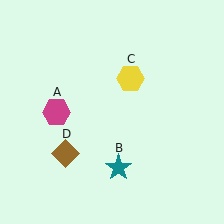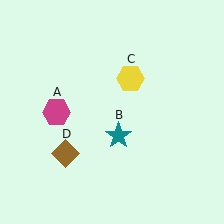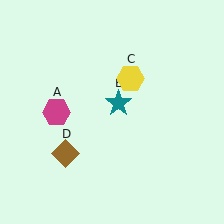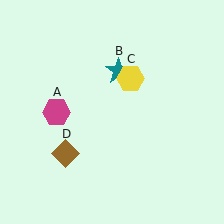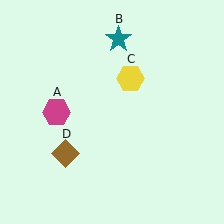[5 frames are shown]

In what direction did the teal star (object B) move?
The teal star (object B) moved up.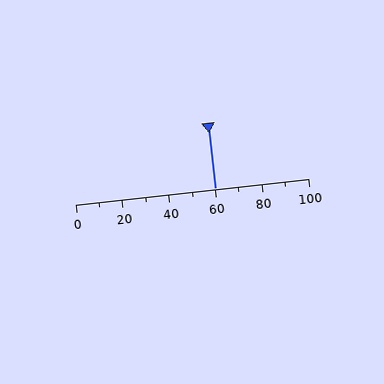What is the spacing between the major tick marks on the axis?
The major ticks are spaced 20 apart.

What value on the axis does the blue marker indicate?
The marker indicates approximately 60.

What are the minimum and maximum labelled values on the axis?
The axis runs from 0 to 100.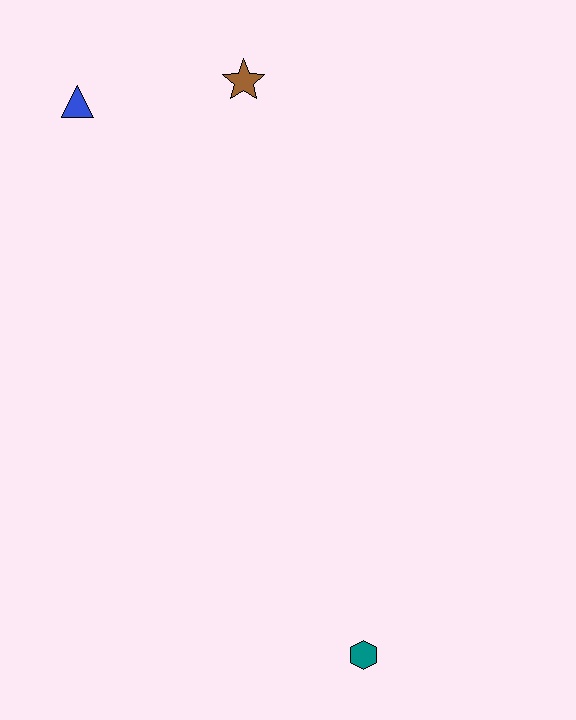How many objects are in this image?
There are 3 objects.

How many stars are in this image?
There is 1 star.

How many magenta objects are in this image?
There are no magenta objects.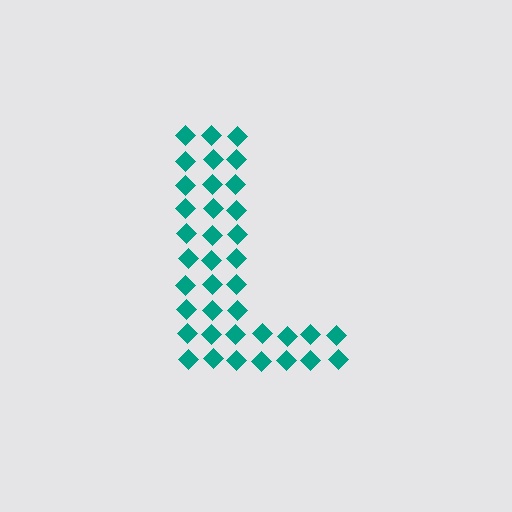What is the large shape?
The large shape is the letter L.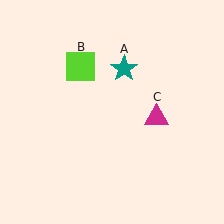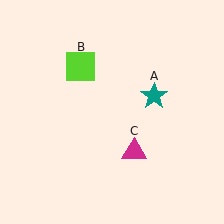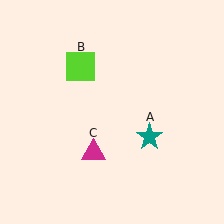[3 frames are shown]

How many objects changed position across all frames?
2 objects changed position: teal star (object A), magenta triangle (object C).